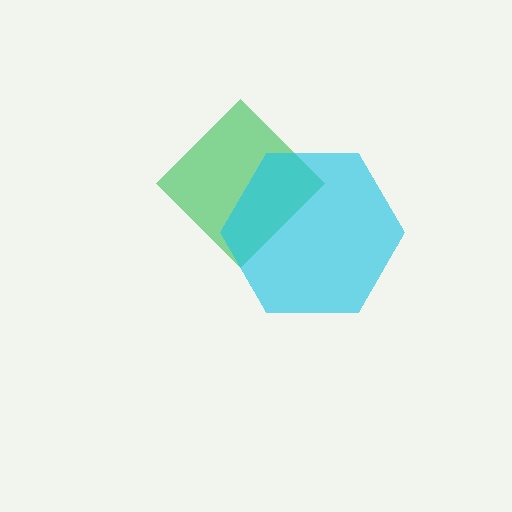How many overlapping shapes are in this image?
There are 2 overlapping shapes in the image.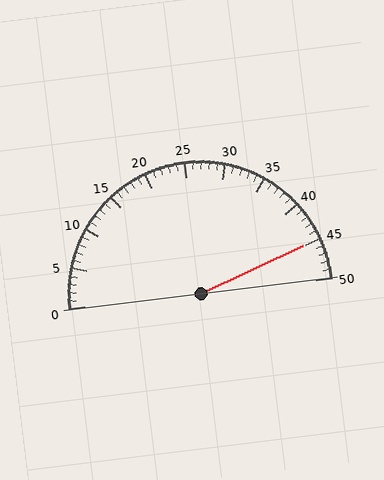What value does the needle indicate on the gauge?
The needle indicates approximately 45.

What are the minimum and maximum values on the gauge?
The gauge ranges from 0 to 50.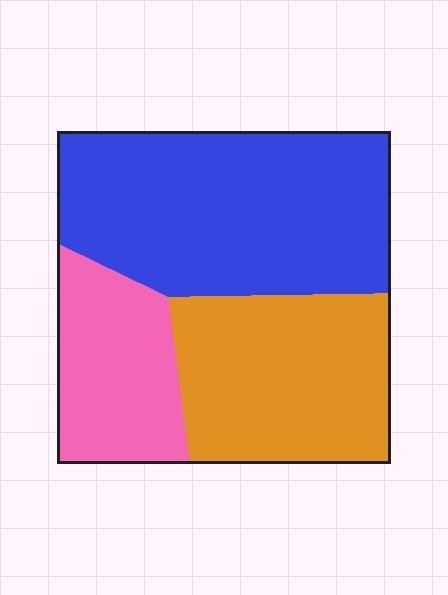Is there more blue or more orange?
Blue.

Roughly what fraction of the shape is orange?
Orange covers 32% of the shape.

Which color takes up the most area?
Blue, at roughly 45%.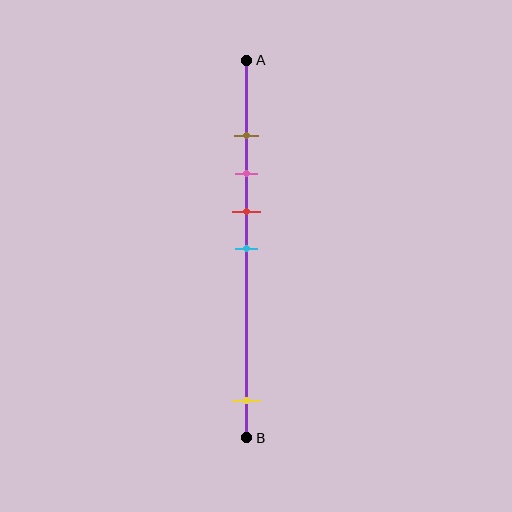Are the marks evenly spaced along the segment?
No, the marks are not evenly spaced.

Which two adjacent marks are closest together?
The brown and pink marks are the closest adjacent pair.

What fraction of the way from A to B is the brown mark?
The brown mark is approximately 20% (0.2) of the way from A to B.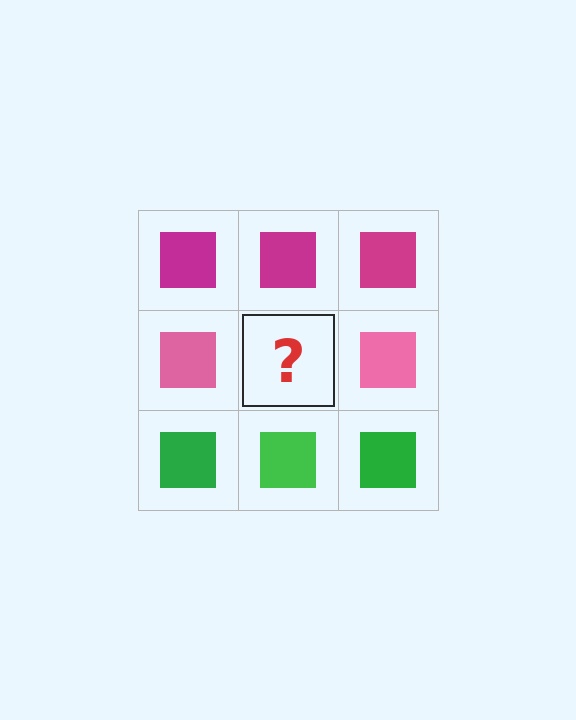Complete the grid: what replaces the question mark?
The question mark should be replaced with a pink square.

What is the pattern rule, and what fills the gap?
The rule is that each row has a consistent color. The gap should be filled with a pink square.